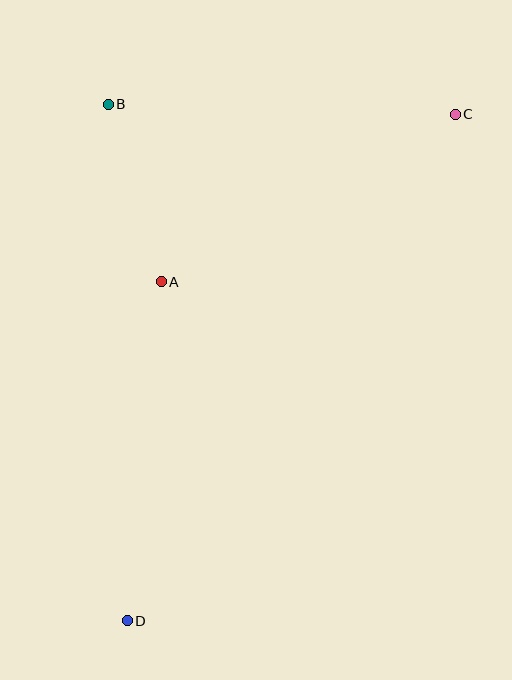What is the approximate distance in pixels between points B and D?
The distance between B and D is approximately 517 pixels.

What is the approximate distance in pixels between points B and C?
The distance between B and C is approximately 347 pixels.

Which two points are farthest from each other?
Points C and D are farthest from each other.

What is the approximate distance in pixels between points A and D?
The distance between A and D is approximately 341 pixels.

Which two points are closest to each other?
Points A and B are closest to each other.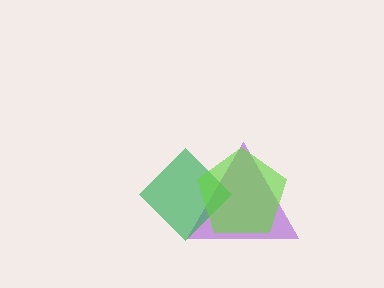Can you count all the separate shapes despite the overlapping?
Yes, there are 3 separate shapes.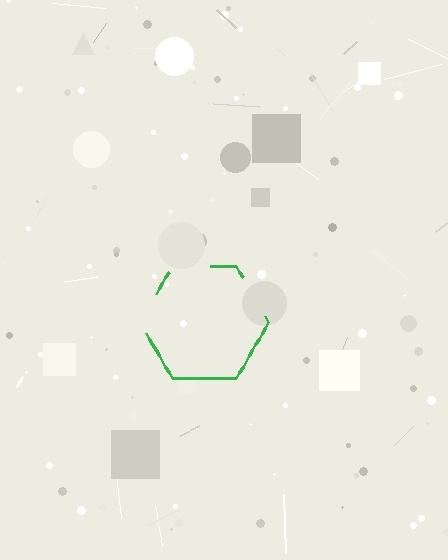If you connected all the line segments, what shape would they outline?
They would outline a hexagon.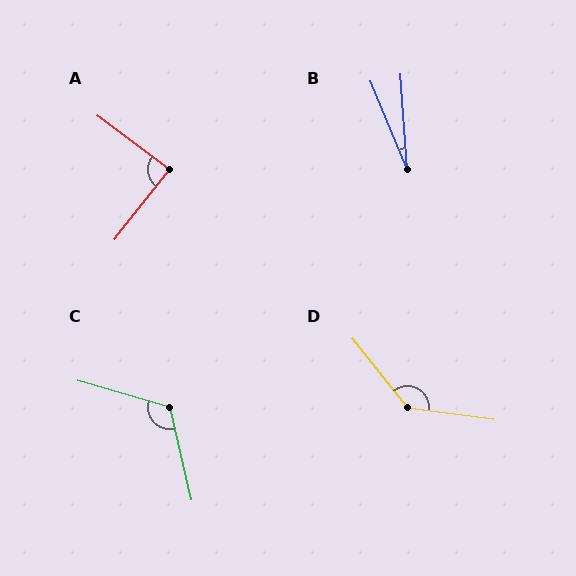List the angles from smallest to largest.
B (19°), A (88°), C (119°), D (136°).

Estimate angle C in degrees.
Approximately 119 degrees.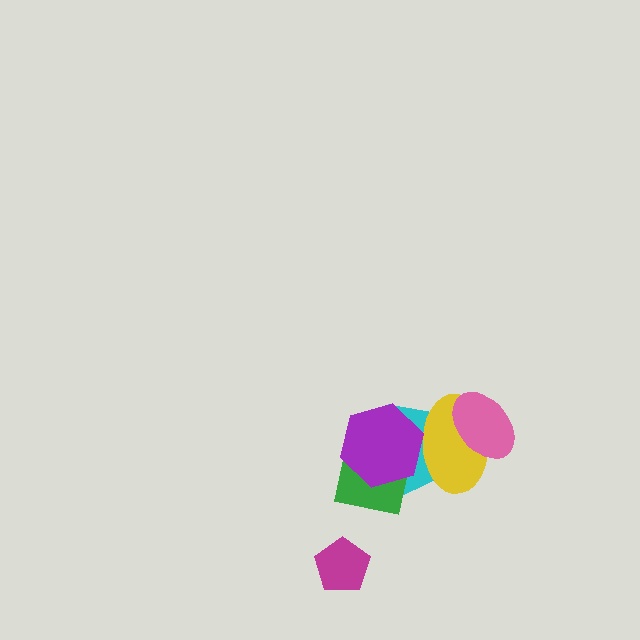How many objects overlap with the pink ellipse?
2 objects overlap with the pink ellipse.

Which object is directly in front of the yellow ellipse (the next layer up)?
The pink ellipse is directly in front of the yellow ellipse.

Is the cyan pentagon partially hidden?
Yes, it is partially covered by another shape.